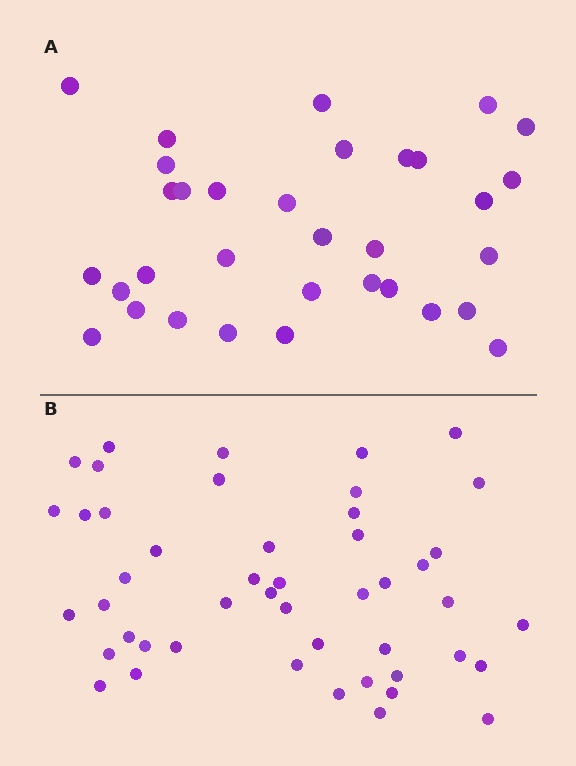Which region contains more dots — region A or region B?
Region B (the bottom region) has more dots.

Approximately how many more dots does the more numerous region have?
Region B has approximately 15 more dots than region A.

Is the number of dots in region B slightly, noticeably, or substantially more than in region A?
Region B has noticeably more, but not dramatically so. The ratio is roughly 1.4 to 1.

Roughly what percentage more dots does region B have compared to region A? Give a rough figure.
About 40% more.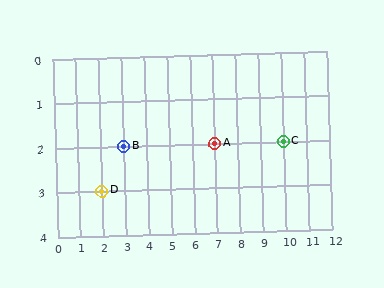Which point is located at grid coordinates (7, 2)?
Point A is at (7, 2).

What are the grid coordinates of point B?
Point B is at grid coordinates (3, 2).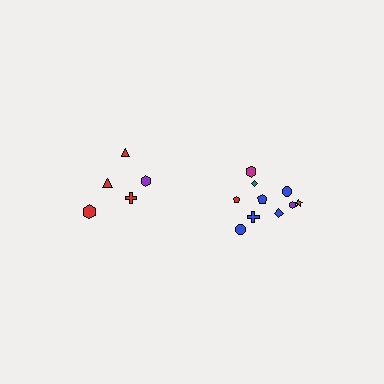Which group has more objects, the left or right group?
The right group.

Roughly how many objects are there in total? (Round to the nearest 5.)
Roughly 15 objects in total.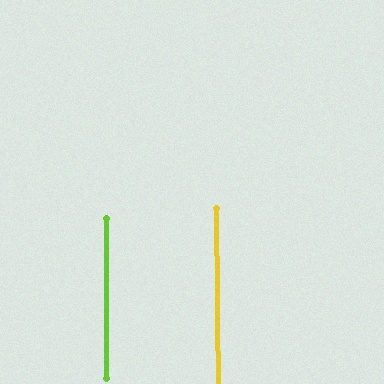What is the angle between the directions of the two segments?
Approximately 1 degree.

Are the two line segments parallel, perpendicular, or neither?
Parallel — their directions differ by only 0.5°.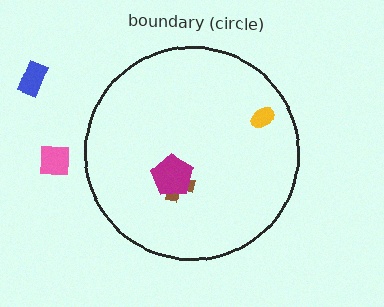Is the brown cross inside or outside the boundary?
Inside.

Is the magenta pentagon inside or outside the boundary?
Inside.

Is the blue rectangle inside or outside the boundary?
Outside.